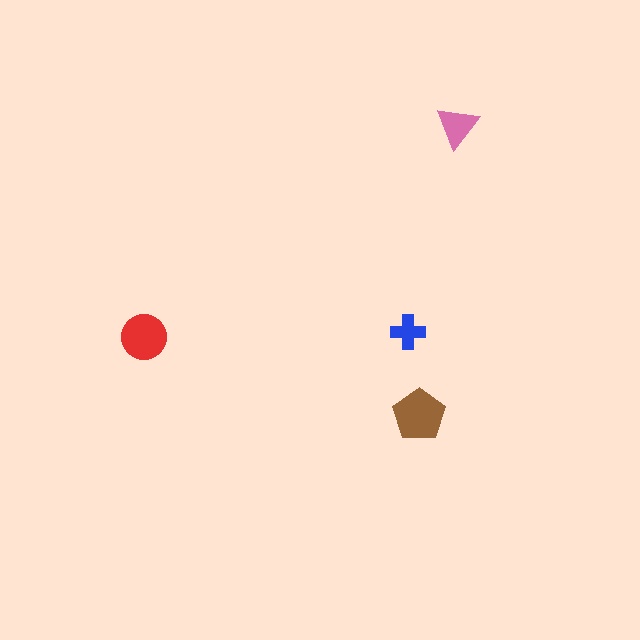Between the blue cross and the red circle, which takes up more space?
The red circle.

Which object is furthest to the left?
The red circle is leftmost.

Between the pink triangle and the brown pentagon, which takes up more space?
The brown pentagon.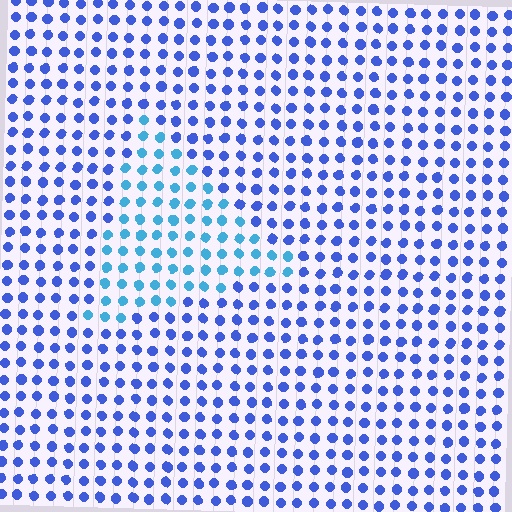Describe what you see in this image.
The image is filled with small blue elements in a uniform arrangement. A triangle-shaped region is visible where the elements are tinted to a slightly different hue, forming a subtle color boundary.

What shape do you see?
I see a triangle.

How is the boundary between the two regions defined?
The boundary is defined purely by a slight shift in hue (about 32 degrees). Spacing, size, and orientation are identical on both sides.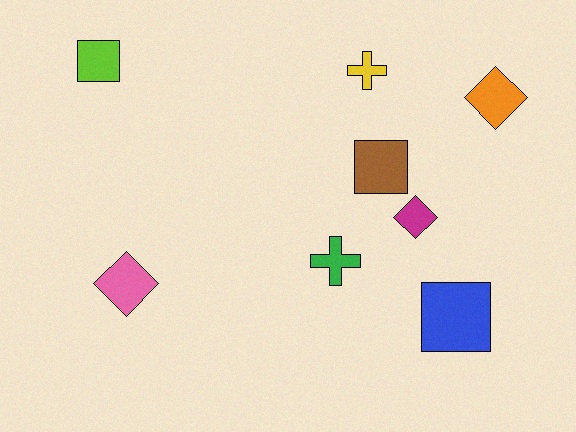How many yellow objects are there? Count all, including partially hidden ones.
There is 1 yellow object.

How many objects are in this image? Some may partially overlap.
There are 8 objects.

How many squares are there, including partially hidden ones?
There are 3 squares.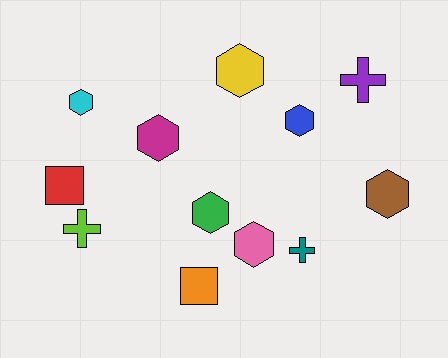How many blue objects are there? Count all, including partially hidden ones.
There is 1 blue object.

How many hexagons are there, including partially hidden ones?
There are 7 hexagons.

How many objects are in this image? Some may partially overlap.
There are 12 objects.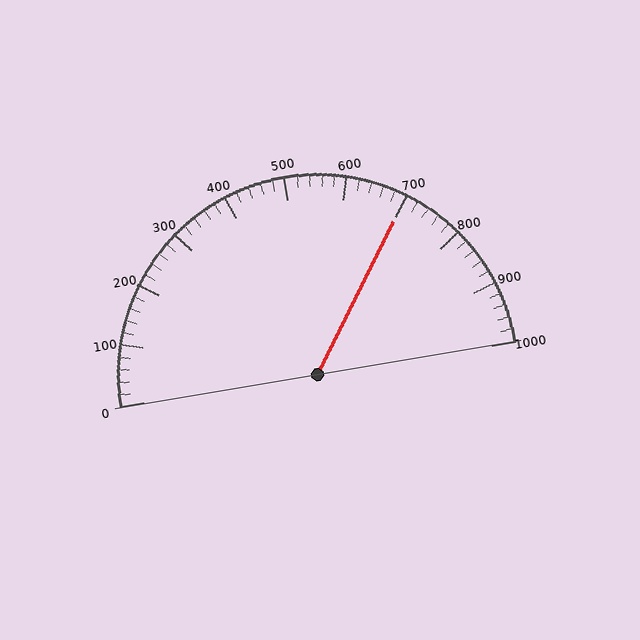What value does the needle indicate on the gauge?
The needle indicates approximately 700.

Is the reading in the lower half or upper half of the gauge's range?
The reading is in the upper half of the range (0 to 1000).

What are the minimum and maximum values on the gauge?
The gauge ranges from 0 to 1000.